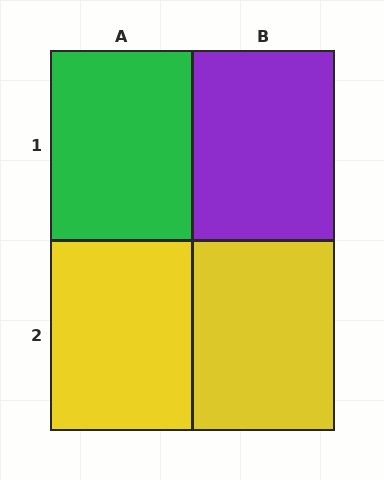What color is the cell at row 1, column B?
Purple.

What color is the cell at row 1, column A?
Green.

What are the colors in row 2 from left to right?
Yellow, yellow.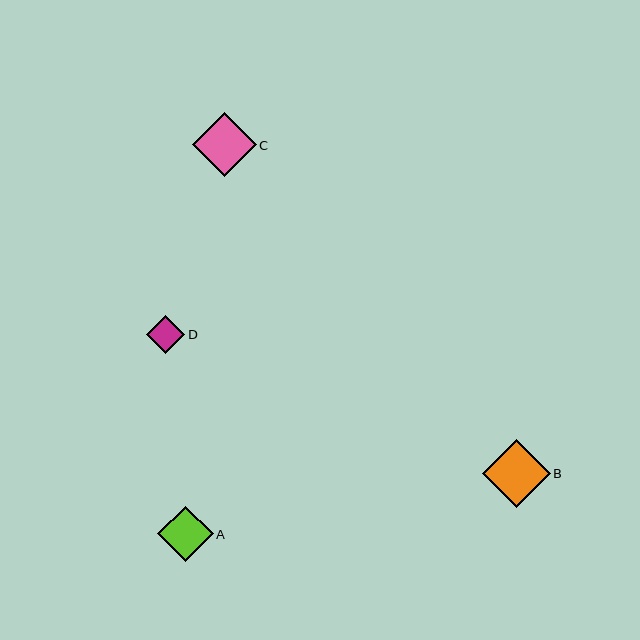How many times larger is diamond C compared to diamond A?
Diamond C is approximately 1.2 times the size of diamond A.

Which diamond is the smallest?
Diamond D is the smallest with a size of approximately 38 pixels.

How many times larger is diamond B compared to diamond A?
Diamond B is approximately 1.2 times the size of diamond A.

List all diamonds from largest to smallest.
From largest to smallest: B, C, A, D.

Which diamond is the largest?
Diamond B is the largest with a size of approximately 68 pixels.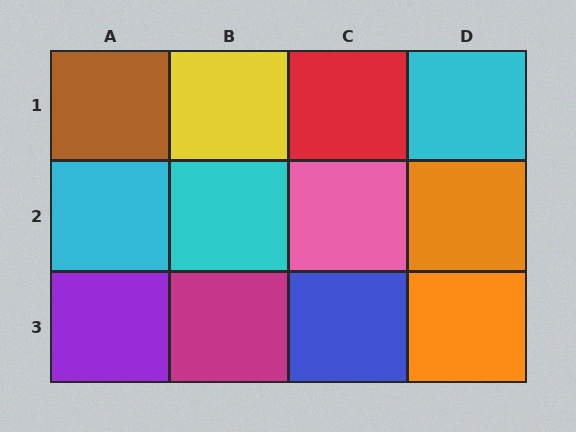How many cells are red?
1 cell is red.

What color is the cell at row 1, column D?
Cyan.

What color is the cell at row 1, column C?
Red.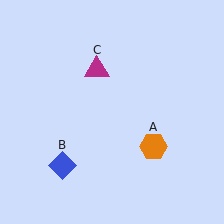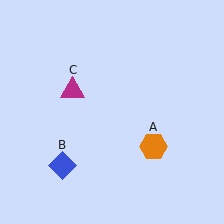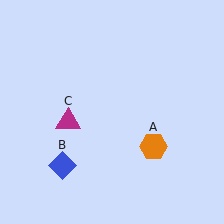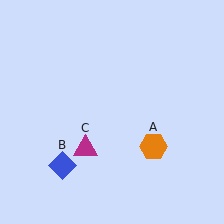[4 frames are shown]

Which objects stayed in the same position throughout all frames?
Orange hexagon (object A) and blue diamond (object B) remained stationary.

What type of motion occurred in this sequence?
The magenta triangle (object C) rotated counterclockwise around the center of the scene.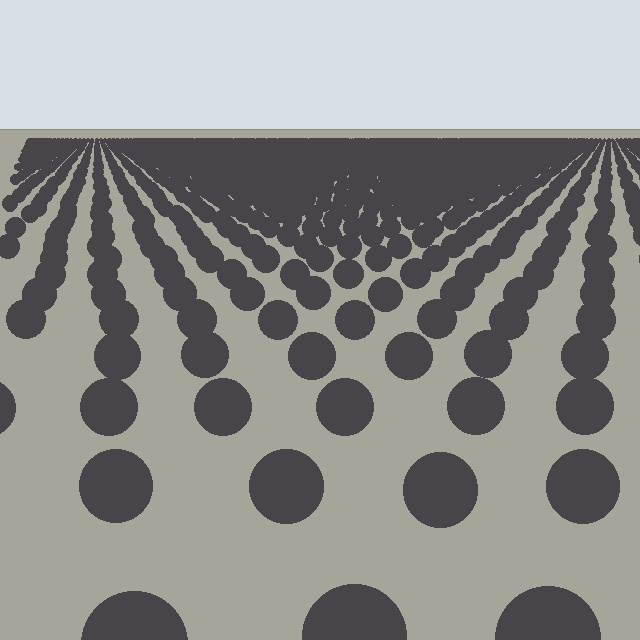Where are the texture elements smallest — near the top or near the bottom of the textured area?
Near the top.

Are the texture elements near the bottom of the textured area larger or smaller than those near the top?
Larger. Near the bottom, elements are closer to the viewer and appear at a bigger on-screen size.